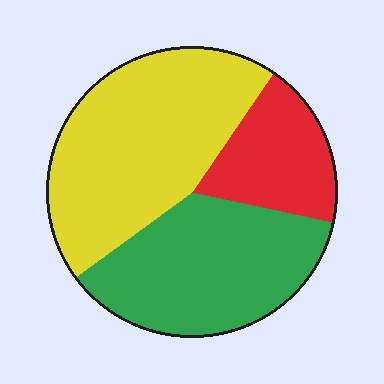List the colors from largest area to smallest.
From largest to smallest: yellow, green, red.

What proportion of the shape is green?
Green covers about 35% of the shape.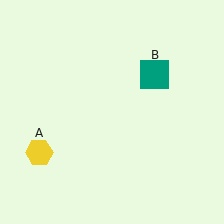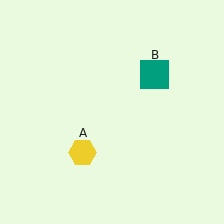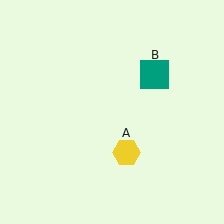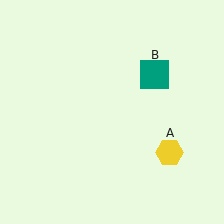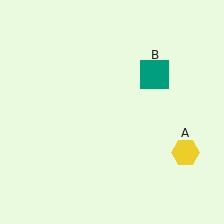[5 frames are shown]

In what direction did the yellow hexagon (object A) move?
The yellow hexagon (object A) moved right.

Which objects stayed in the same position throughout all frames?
Teal square (object B) remained stationary.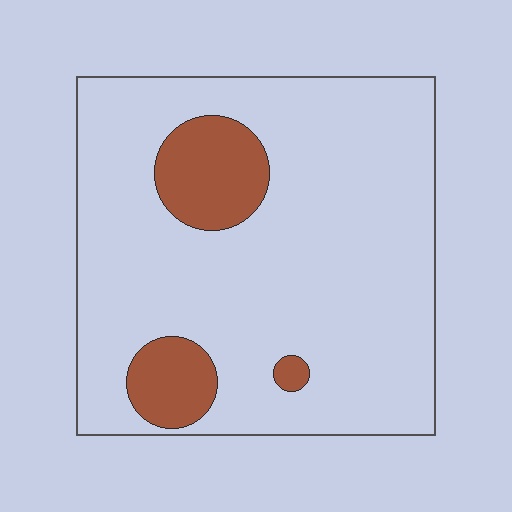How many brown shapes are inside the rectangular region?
3.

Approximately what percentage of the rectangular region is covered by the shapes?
Approximately 15%.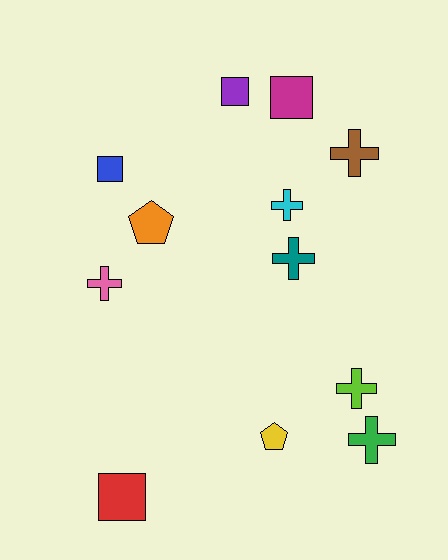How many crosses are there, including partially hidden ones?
There are 6 crosses.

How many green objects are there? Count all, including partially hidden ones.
There is 1 green object.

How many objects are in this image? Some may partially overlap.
There are 12 objects.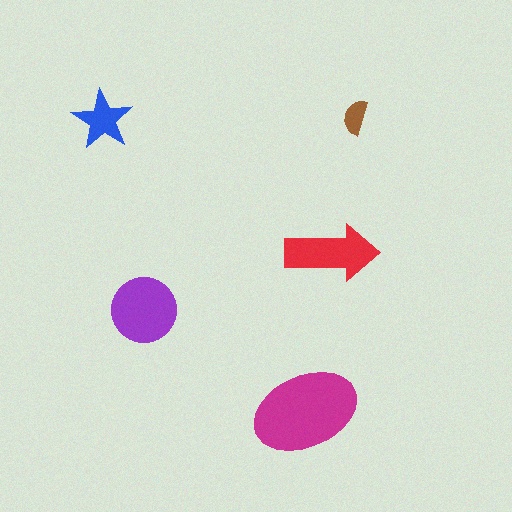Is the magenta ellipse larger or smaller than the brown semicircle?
Larger.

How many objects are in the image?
There are 5 objects in the image.